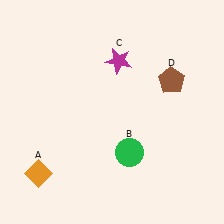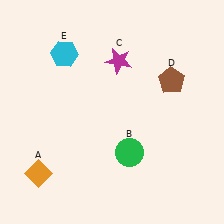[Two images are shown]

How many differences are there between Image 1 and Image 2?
There is 1 difference between the two images.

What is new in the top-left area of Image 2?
A cyan hexagon (E) was added in the top-left area of Image 2.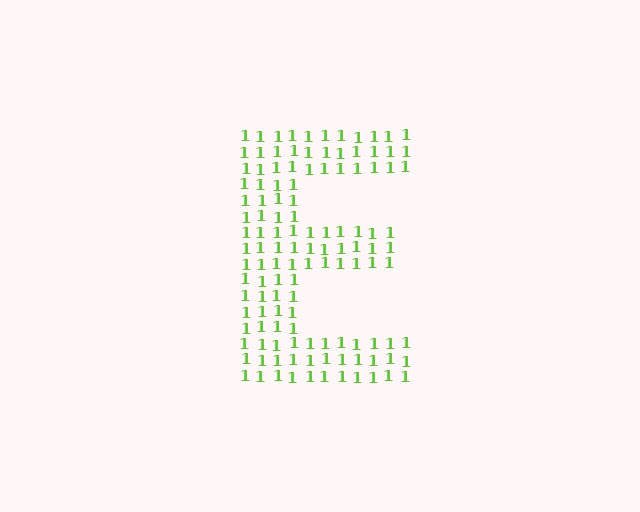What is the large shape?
The large shape is the letter E.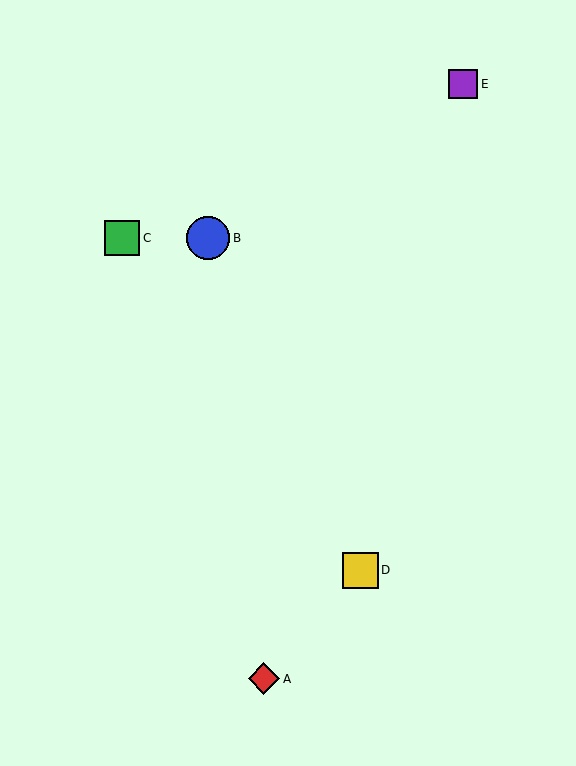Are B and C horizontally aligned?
Yes, both are at y≈238.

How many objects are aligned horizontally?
2 objects (B, C) are aligned horizontally.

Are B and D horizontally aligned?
No, B is at y≈238 and D is at y≈570.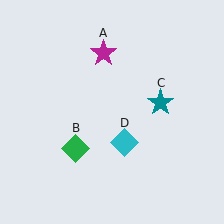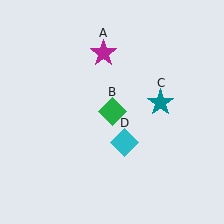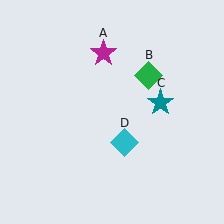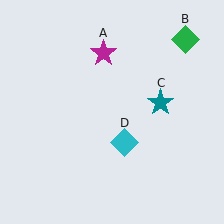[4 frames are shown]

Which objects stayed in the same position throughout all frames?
Magenta star (object A) and teal star (object C) and cyan diamond (object D) remained stationary.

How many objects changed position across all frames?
1 object changed position: green diamond (object B).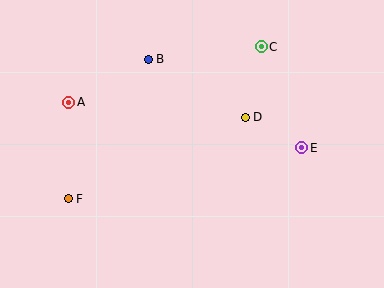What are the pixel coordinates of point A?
Point A is at (69, 102).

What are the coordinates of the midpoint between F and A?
The midpoint between F and A is at (69, 151).